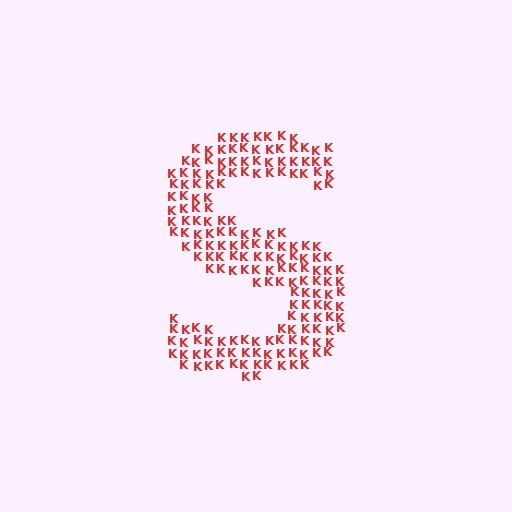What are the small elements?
The small elements are letter K's.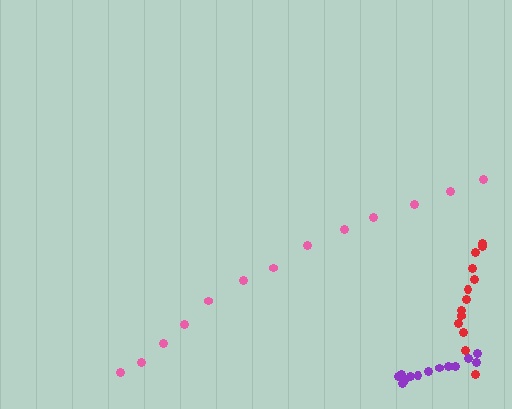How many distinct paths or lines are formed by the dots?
There are 3 distinct paths.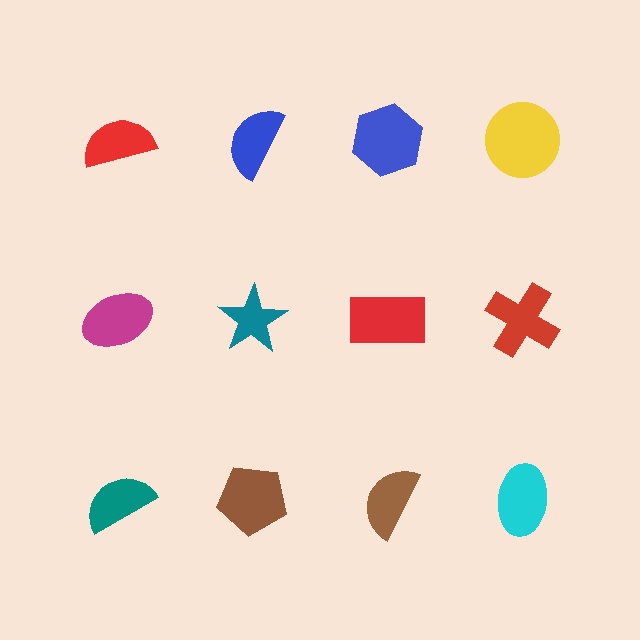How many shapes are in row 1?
4 shapes.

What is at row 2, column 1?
A magenta ellipse.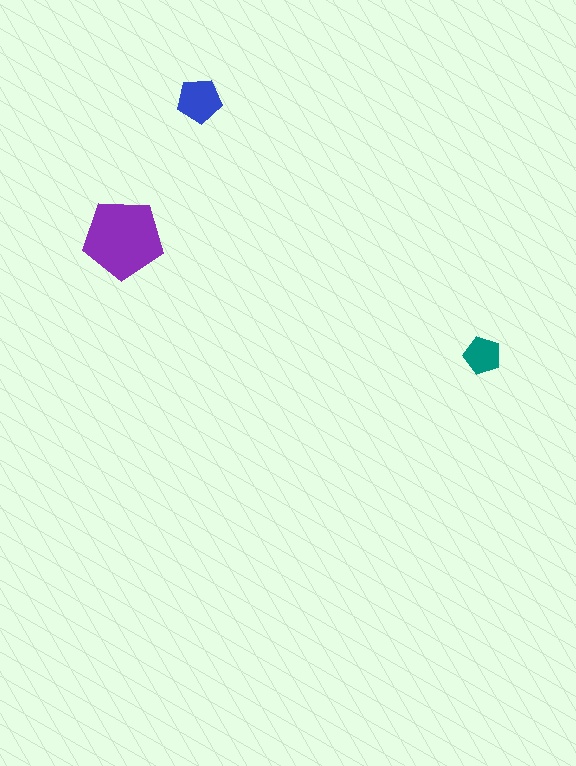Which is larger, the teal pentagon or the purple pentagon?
The purple one.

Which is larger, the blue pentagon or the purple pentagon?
The purple one.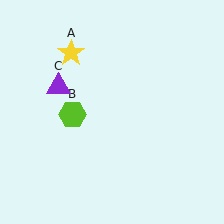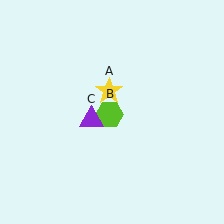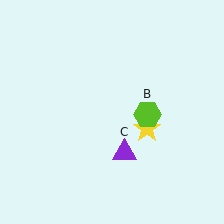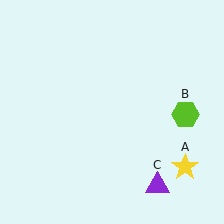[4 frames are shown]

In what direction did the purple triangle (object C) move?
The purple triangle (object C) moved down and to the right.